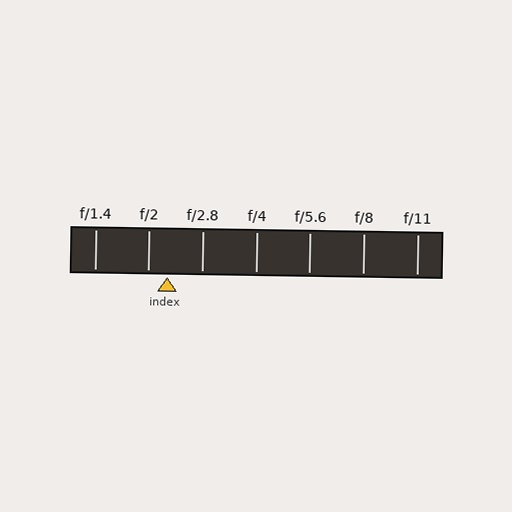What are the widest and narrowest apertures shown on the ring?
The widest aperture shown is f/1.4 and the narrowest is f/11.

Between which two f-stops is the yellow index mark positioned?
The index mark is between f/2 and f/2.8.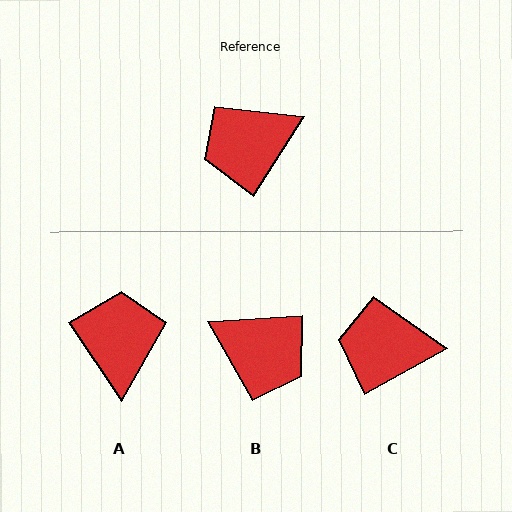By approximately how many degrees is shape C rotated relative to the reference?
Approximately 28 degrees clockwise.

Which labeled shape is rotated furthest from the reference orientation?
B, about 126 degrees away.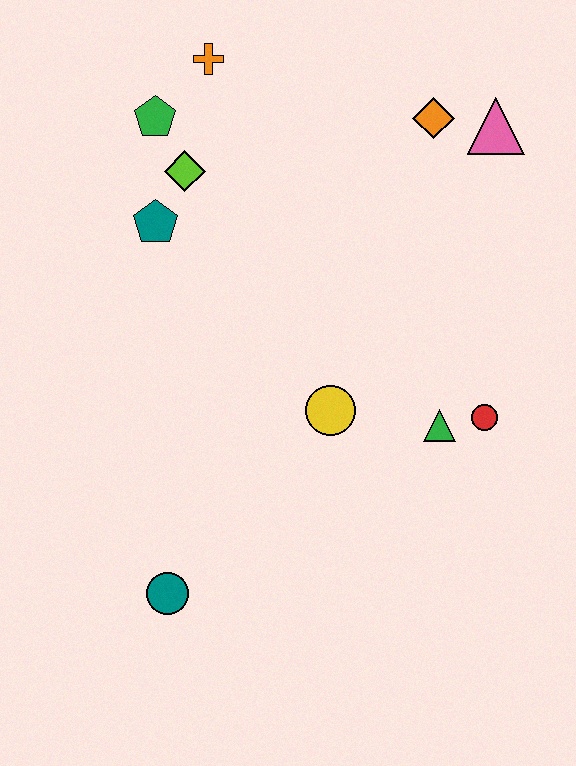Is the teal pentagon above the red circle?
Yes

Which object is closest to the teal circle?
The yellow circle is closest to the teal circle.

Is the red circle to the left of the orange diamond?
No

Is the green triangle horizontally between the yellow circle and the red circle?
Yes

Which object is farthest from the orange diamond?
The teal circle is farthest from the orange diamond.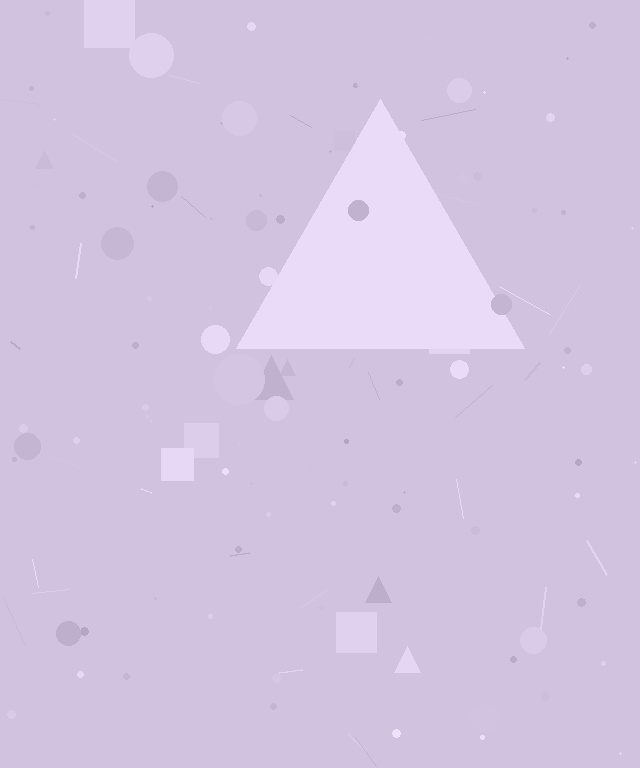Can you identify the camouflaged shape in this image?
The camouflaged shape is a triangle.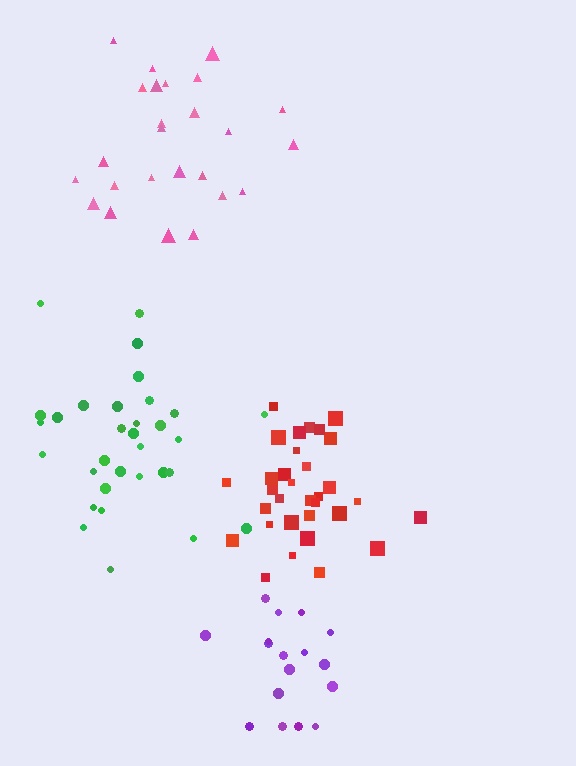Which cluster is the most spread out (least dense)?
Pink.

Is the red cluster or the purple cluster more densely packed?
Red.